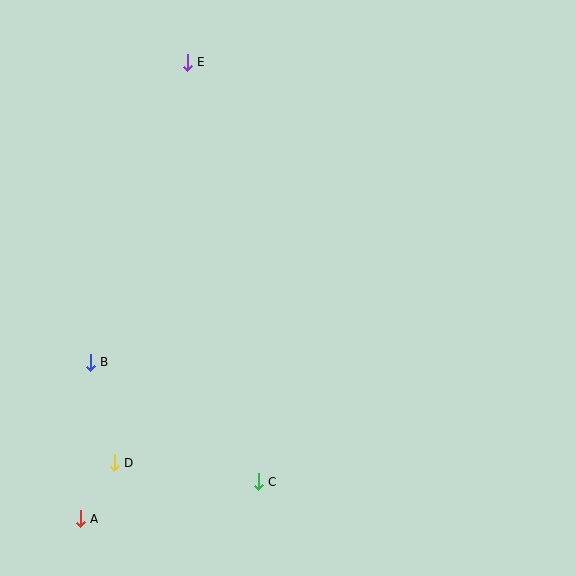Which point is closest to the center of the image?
Point C at (258, 482) is closest to the center.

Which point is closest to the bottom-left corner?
Point A is closest to the bottom-left corner.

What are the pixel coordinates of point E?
Point E is at (187, 62).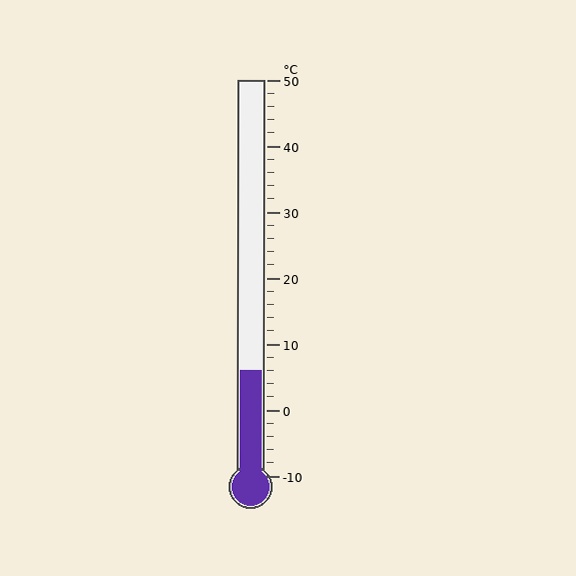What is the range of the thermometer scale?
The thermometer scale ranges from -10°C to 50°C.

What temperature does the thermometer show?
The thermometer shows approximately 6°C.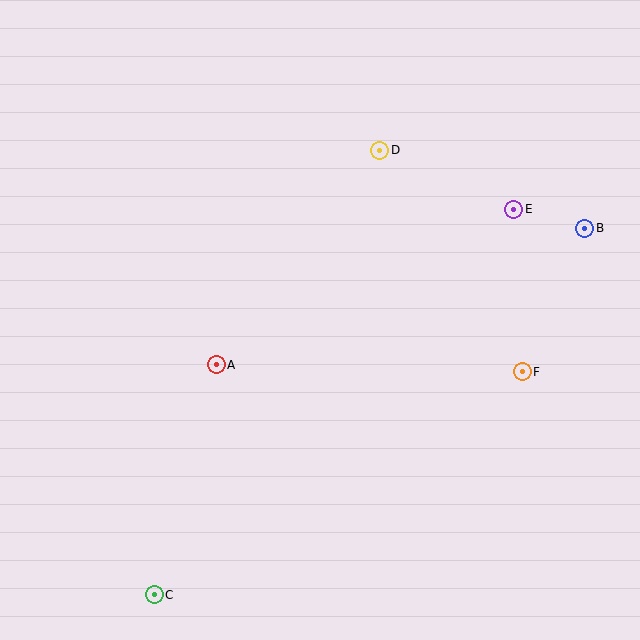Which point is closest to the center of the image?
Point A at (216, 365) is closest to the center.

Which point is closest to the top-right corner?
Point B is closest to the top-right corner.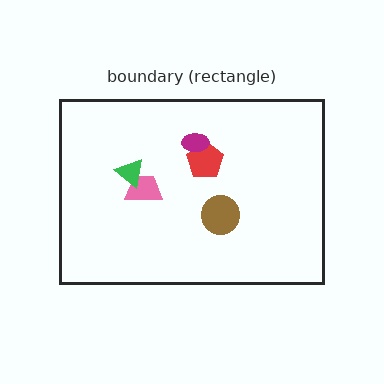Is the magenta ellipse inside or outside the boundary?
Inside.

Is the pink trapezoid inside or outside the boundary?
Inside.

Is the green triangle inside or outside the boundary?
Inside.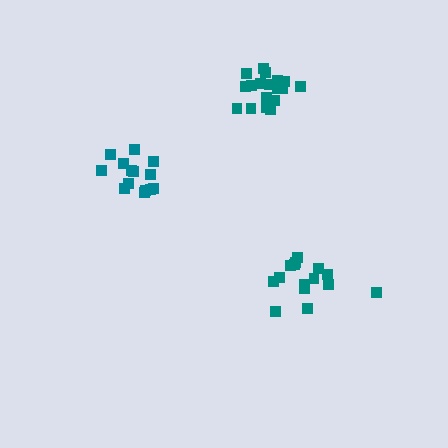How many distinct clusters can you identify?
There are 3 distinct clusters.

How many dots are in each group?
Group 1: 14 dots, Group 2: 15 dots, Group 3: 19 dots (48 total).